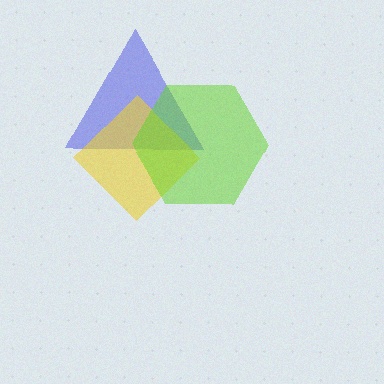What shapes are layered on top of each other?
The layered shapes are: a blue triangle, a yellow diamond, a lime hexagon.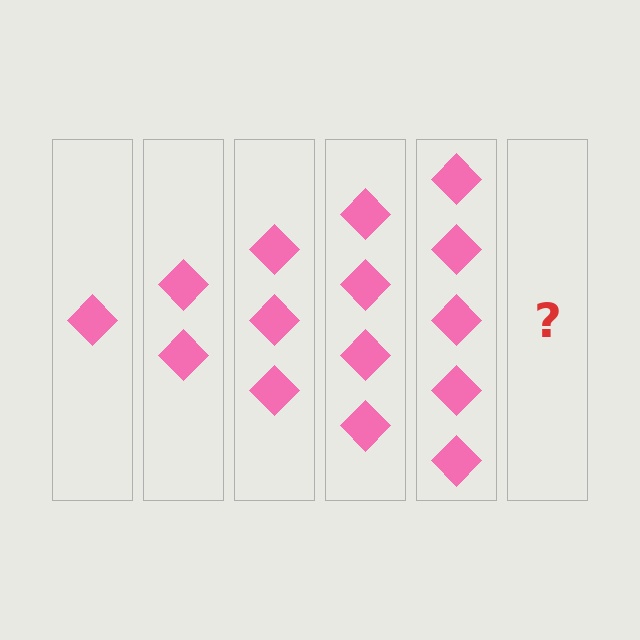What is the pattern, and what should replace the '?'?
The pattern is that each step adds one more diamond. The '?' should be 6 diamonds.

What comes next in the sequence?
The next element should be 6 diamonds.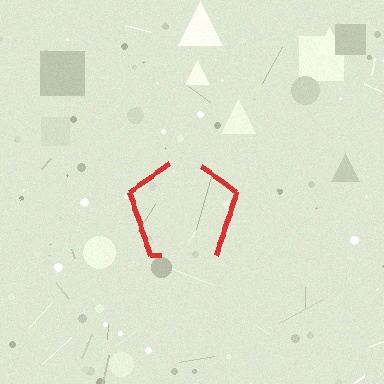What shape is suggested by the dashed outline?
The dashed outline suggests a pentagon.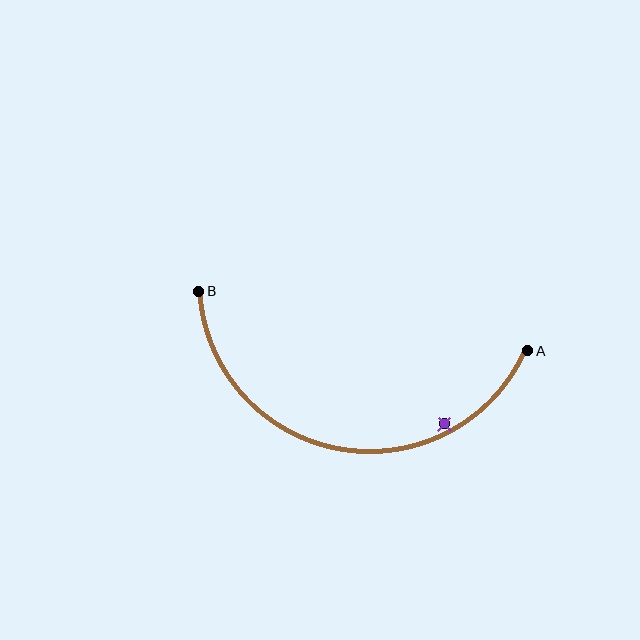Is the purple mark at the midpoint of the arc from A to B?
No — the purple mark does not lie on the arc at all. It sits slightly inside the curve.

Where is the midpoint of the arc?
The arc midpoint is the point on the curve farthest from the straight line joining A and B. It sits below that line.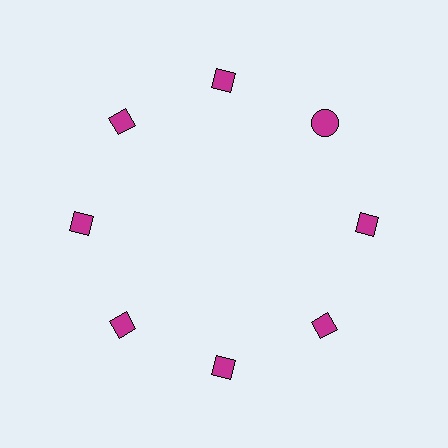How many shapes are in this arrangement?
There are 8 shapes arranged in a ring pattern.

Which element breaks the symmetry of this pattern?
The magenta circle at roughly the 2 o'clock position breaks the symmetry. All other shapes are magenta diamonds.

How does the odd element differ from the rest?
It has a different shape: circle instead of diamond.